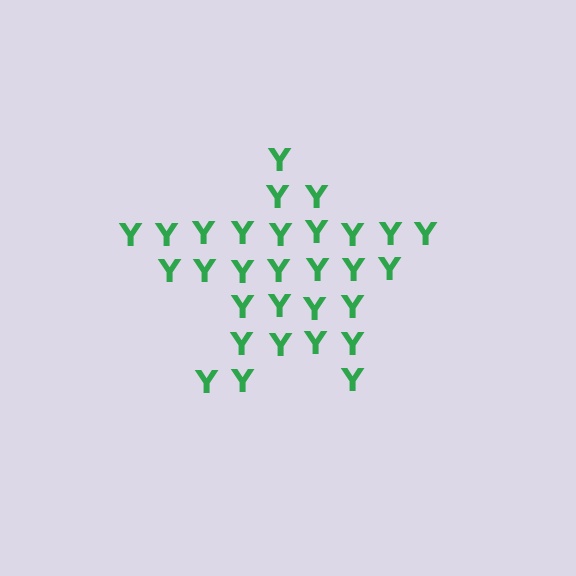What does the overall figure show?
The overall figure shows a star.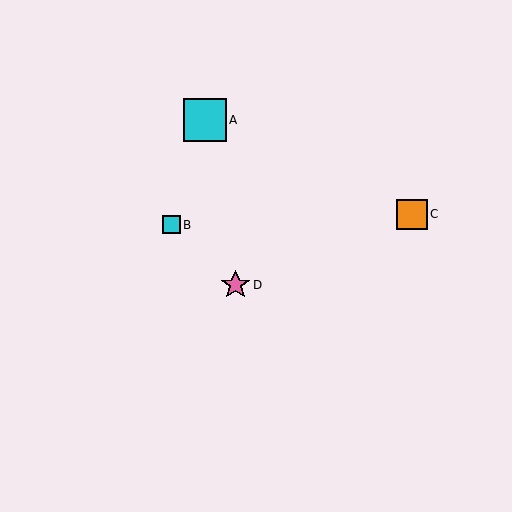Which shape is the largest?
The cyan square (labeled A) is the largest.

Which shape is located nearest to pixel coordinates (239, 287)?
The pink star (labeled D) at (236, 285) is nearest to that location.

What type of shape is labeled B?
Shape B is a cyan square.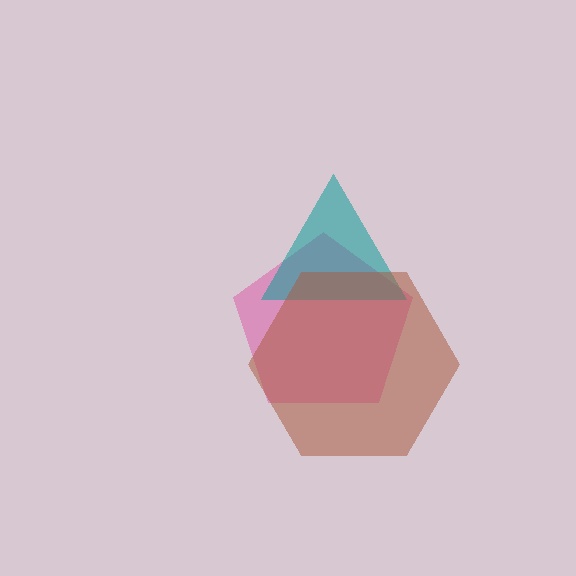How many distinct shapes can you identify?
There are 3 distinct shapes: a pink pentagon, a teal triangle, a brown hexagon.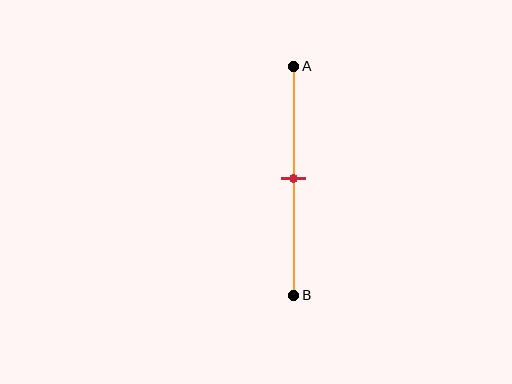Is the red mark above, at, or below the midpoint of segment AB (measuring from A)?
The red mark is approximately at the midpoint of segment AB.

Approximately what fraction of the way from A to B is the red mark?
The red mark is approximately 50% of the way from A to B.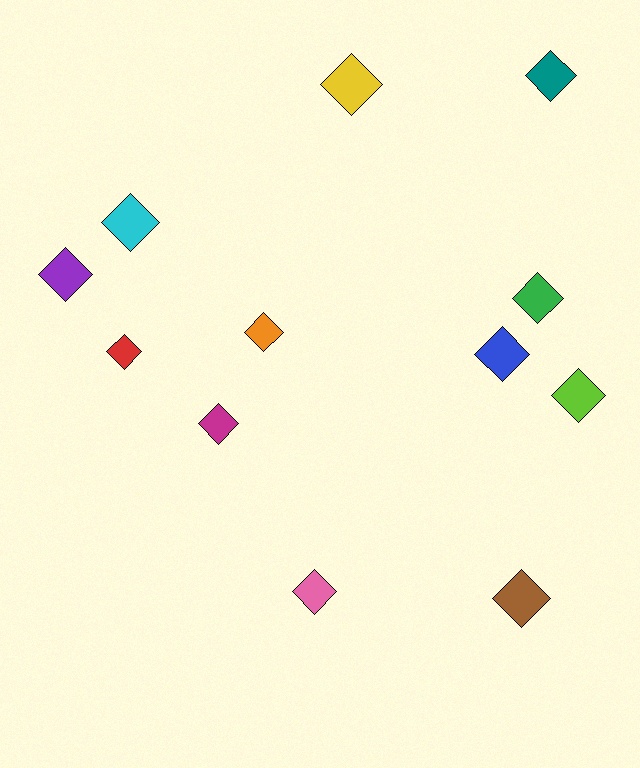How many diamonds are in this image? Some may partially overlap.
There are 12 diamonds.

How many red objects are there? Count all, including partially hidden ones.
There is 1 red object.